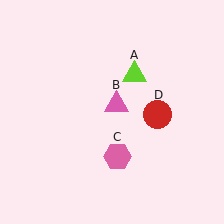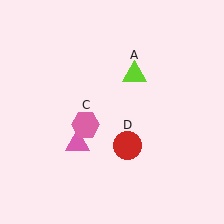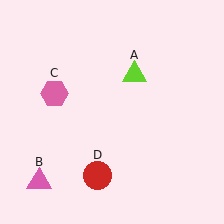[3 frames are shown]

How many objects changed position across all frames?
3 objects changed position: pink triangle (object B), pink hexagon (object C), red circle (object D).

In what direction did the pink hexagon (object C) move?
The pink hexagon (object C) moved up and to the left.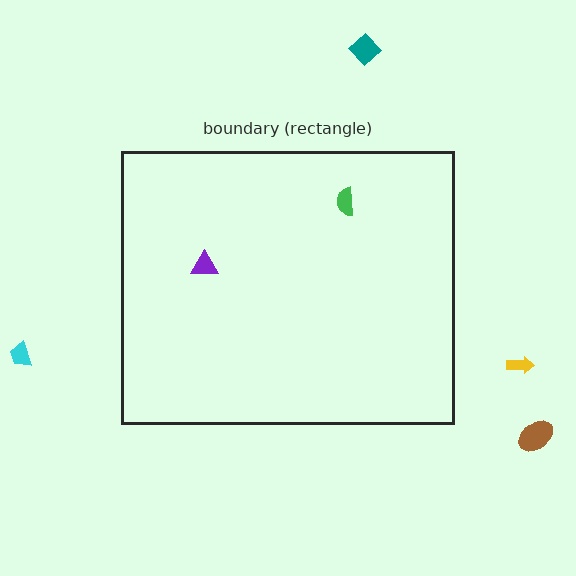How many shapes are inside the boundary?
2 inside, 4 outside.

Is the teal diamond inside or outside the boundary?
Outside.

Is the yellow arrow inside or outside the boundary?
Outside.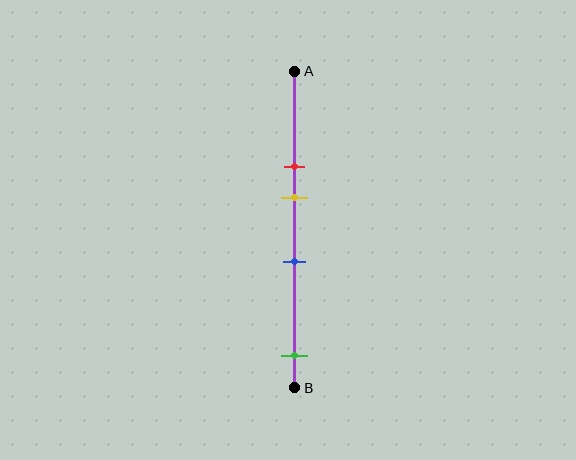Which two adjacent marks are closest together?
The red and yellow marks are the closest adjacent pair.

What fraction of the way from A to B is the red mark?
The red mark is approximately 30% (0.3) of the way from A to B.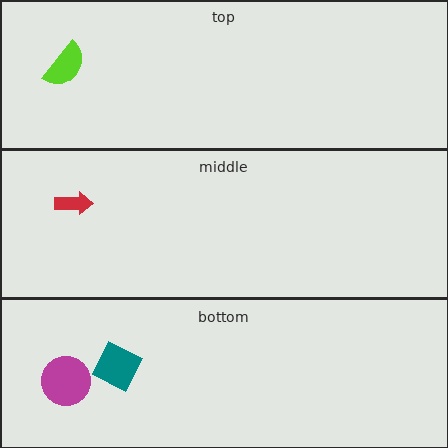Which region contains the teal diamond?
The bottom region.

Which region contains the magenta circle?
The bottom region.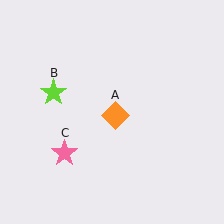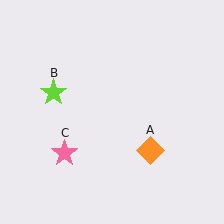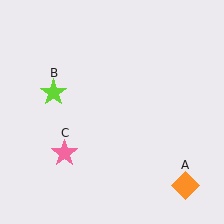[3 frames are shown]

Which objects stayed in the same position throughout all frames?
Lime star (object B) and pink star (object C) remained stationary.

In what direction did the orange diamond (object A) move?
The orange diamond (object A) moved down and to the right.